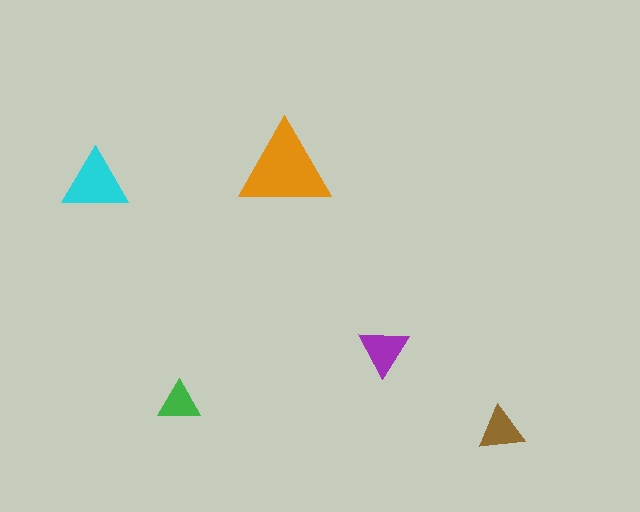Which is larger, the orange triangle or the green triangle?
The orange one.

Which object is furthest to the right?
The brown triangle is rightmost.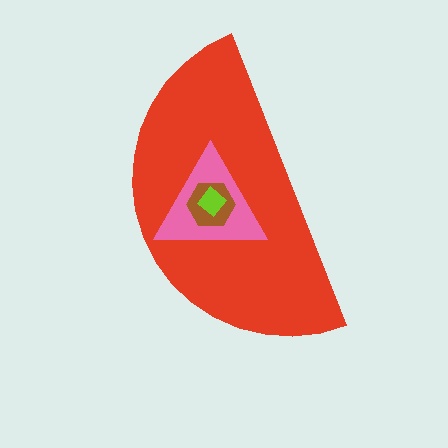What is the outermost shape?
The red semicircle.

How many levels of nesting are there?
4.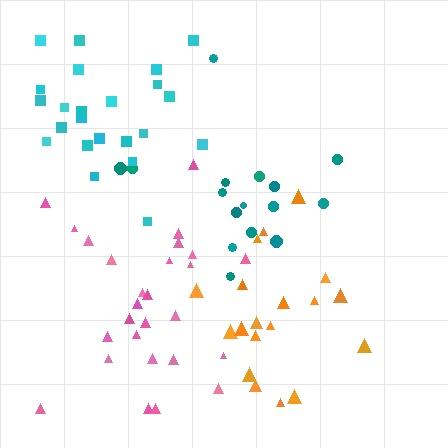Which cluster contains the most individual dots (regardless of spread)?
Pink (28).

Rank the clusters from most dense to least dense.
orange, pink, cyan, teal.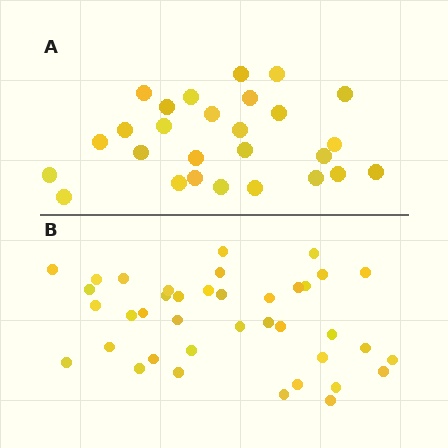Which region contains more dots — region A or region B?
Region B (the bottom region) has more dots.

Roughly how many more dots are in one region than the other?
Region B has roughly 12 or so more dots than region A.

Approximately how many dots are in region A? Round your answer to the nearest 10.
About 30 dots. (The exact count is 27, which rounds to 30.)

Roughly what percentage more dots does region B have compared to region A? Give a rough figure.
About 45% more.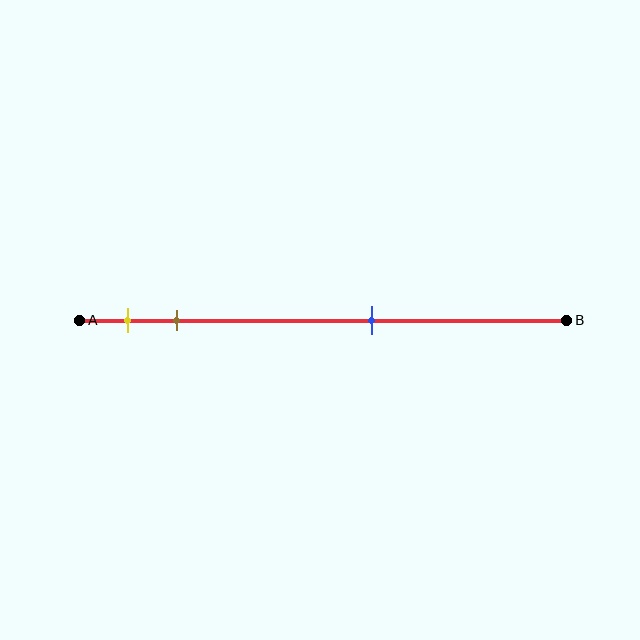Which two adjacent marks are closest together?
The yellow and brown marks are the closest adjacent pair.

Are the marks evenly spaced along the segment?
No, the marks are not evenly spaced.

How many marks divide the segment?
There are 3 marks dividing the segment.